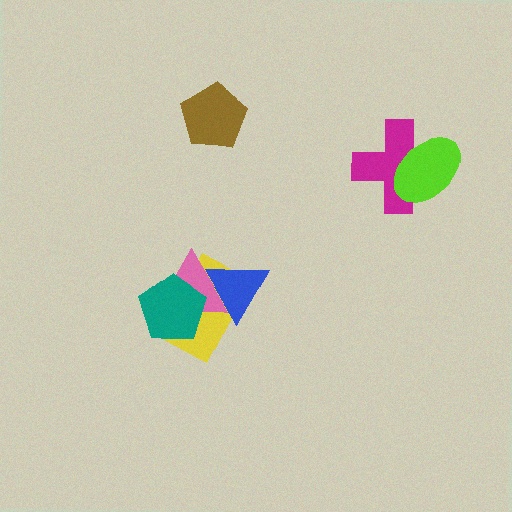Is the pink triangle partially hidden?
Yes, it is partially covered by another shape.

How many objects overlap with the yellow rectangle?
3 objects overlap with the yellow rectangle.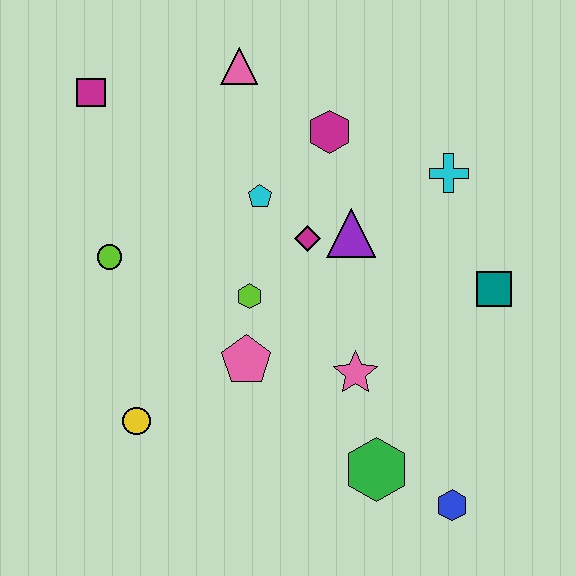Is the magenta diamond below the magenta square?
Yes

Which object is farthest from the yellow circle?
The cyan cross is farthest from the yellow circle.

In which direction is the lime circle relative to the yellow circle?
The lime circle is above the yellow circle.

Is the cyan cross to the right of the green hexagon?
Yes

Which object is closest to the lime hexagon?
The pink pentagon is closest to the lime hexagon.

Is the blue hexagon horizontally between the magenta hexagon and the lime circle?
No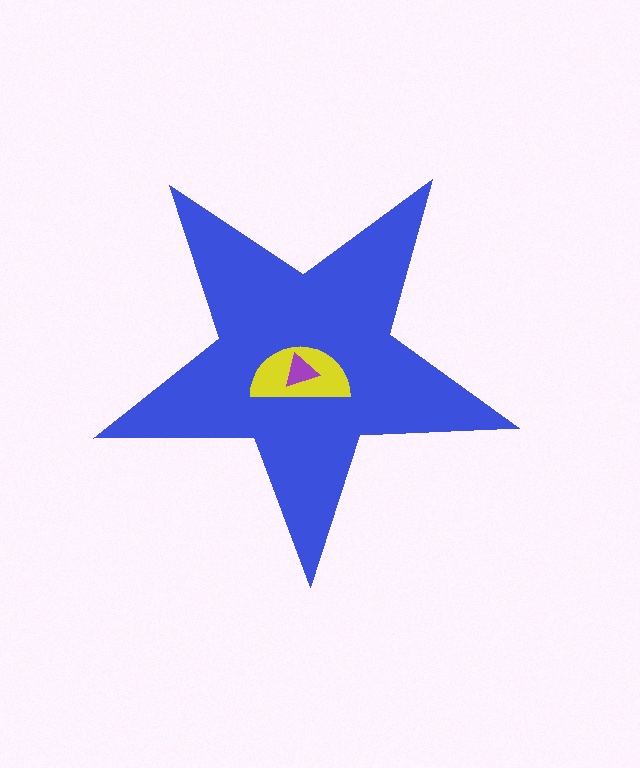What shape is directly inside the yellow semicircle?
The purple triangle.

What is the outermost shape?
The blue star.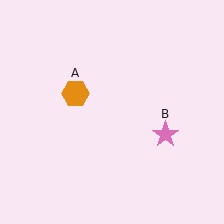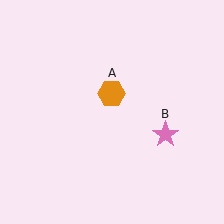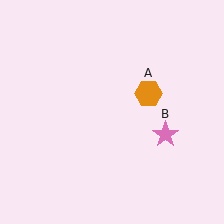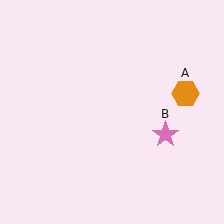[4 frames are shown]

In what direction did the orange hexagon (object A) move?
The orange hexagon (object A) moved right.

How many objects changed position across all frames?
1 object changed position: orange hexagon (object A).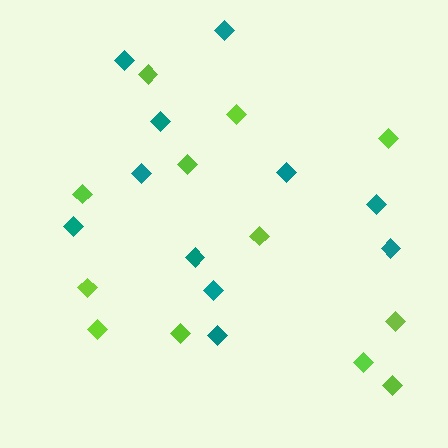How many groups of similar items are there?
There are 2 groups: one group of lime diamonds (12) and one group of teal diamonds (11).